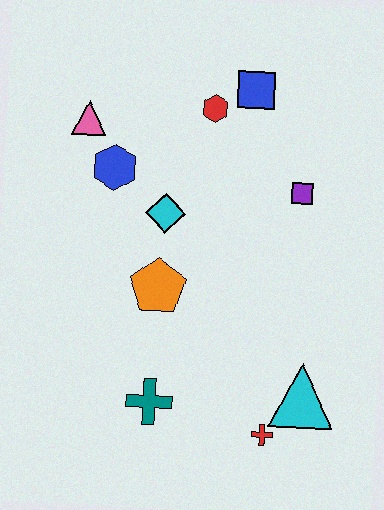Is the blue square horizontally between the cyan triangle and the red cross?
No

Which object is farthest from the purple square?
The teal cross is farthest from the purple square.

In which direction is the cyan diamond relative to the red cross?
The cyan diamond is above the red cross.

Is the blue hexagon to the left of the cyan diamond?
Yes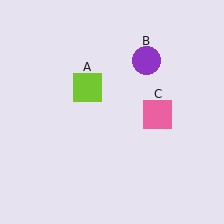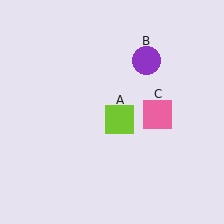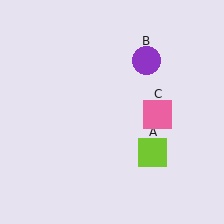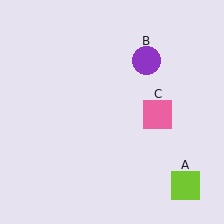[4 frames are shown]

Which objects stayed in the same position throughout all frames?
Purple circle (object B) and pink square (object C) remained stationary.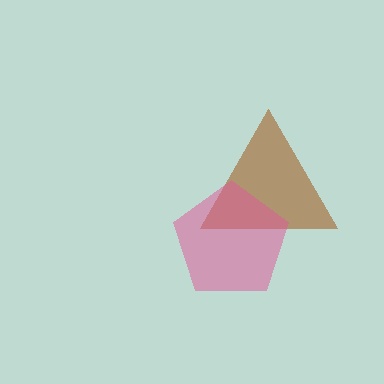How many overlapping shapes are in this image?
There are 2 overlapping shapes in the image.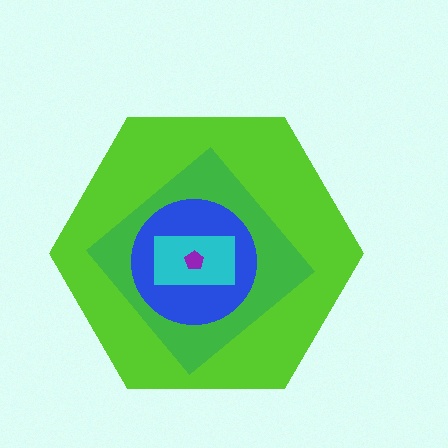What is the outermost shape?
The lime hexagon.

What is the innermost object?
The purple pentagon.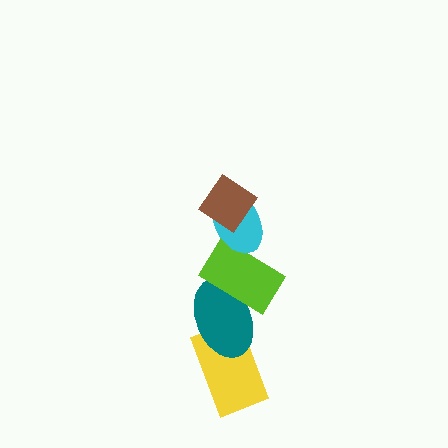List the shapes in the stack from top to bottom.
From top to bottom: the brown diamond, the cyan ellipse, the lime rectangle, the teal ellipse, the yellow rectangle.